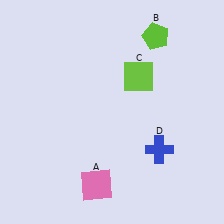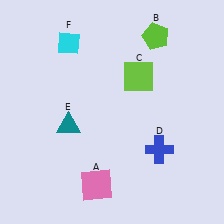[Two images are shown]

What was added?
A teal triangle (E), a cyan diamond (F) were added in Image 2.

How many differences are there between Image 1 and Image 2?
There are 2 differences between the two images.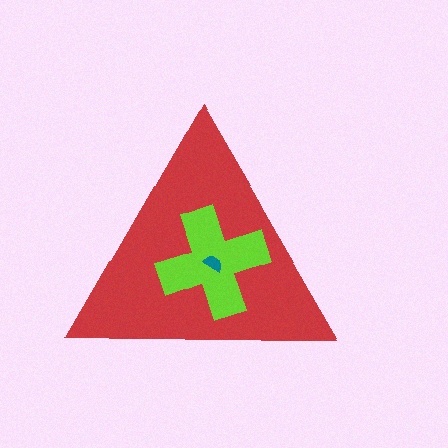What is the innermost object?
The teal semicircle.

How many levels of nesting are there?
3.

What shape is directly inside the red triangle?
The lime cross.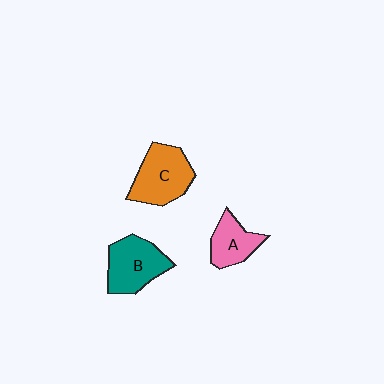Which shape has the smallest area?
Shape A (pink).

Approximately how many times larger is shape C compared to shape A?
Approximately 1.5 times.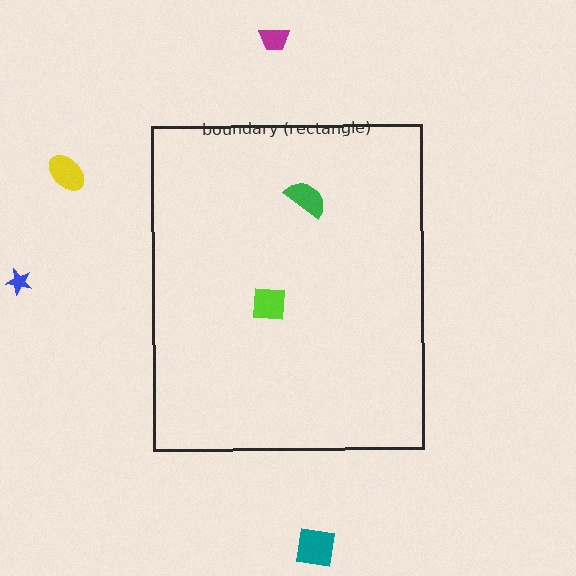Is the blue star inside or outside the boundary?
Outside.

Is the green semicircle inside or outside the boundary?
Inside.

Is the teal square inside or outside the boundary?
Outside.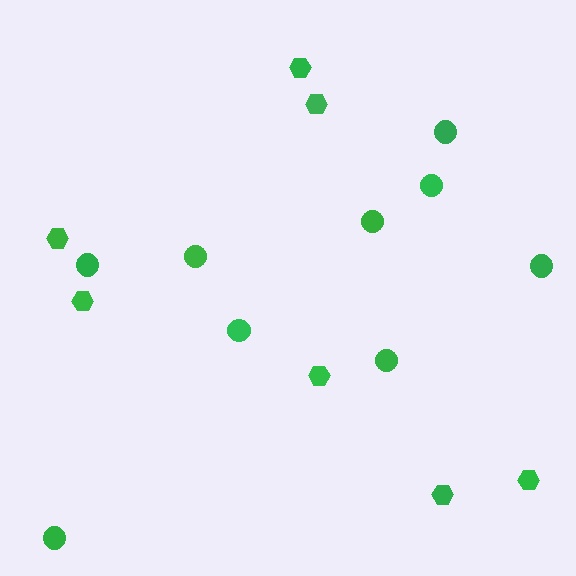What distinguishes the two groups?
There are 2 groups: one group of hexagons (7) and one group of circles (9).